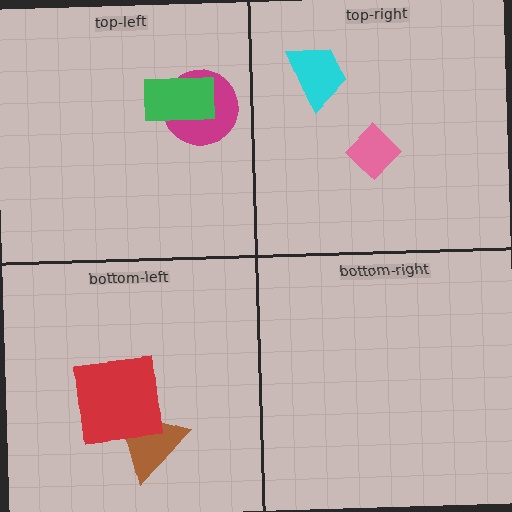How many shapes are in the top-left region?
2.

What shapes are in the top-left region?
The magenta circle, the green rectangle.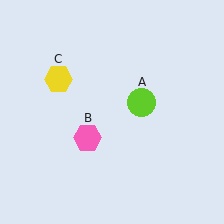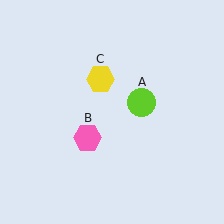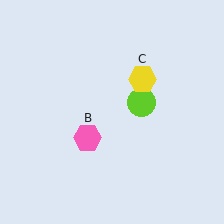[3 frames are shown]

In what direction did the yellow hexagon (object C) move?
The yellow hexagon (object C) moved right.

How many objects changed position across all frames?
1 object changed position: yellow hexagon (object C).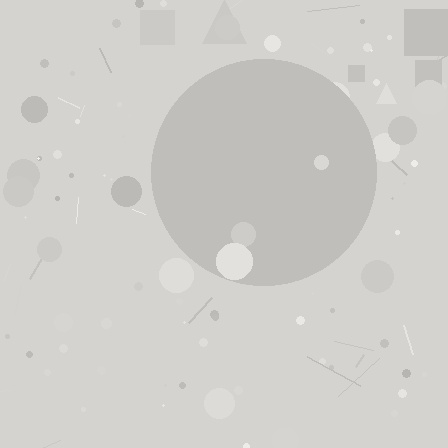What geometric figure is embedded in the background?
A circle is embedded in the background.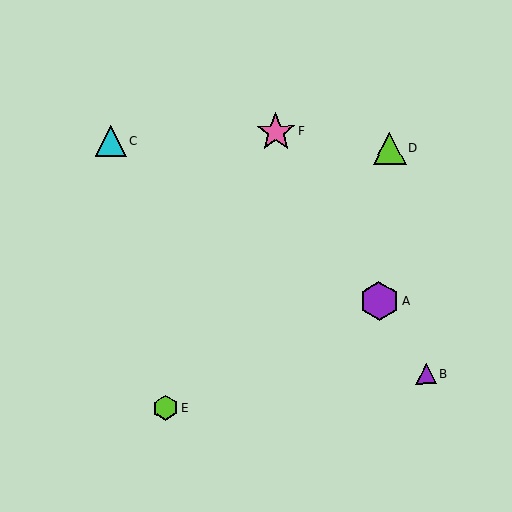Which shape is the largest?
The pink star (labeled F) is the largest.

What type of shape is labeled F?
Shape F is a pink star.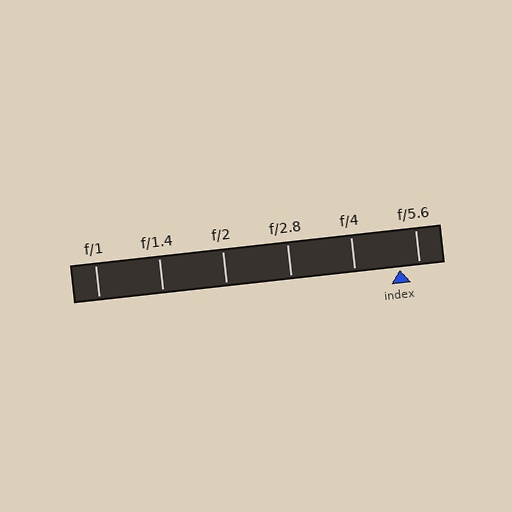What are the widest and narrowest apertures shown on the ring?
The widest aperture shown is f/1 and the narrowest is f/5.6.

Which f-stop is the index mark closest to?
The index mark is closest to f/5.6.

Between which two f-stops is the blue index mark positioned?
The index mark is between f/4 and f/5.6.